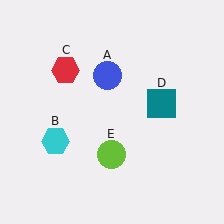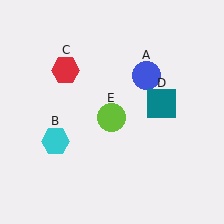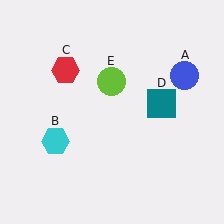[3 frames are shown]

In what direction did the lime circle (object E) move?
The lime circle (object E) moved up.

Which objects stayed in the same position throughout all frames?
Cyan hexagon (object B) and red hexagon (object C) and teal square (object D) remained stationary.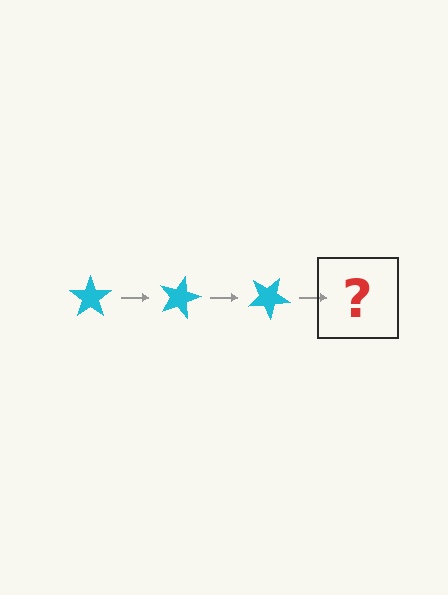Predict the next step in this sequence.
The next step is a cyan star rotated 45 degrees.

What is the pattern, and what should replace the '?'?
The pattern is that the star rotates 15 degrees each step. The '?' should be a cyan star rotated 45 degrees.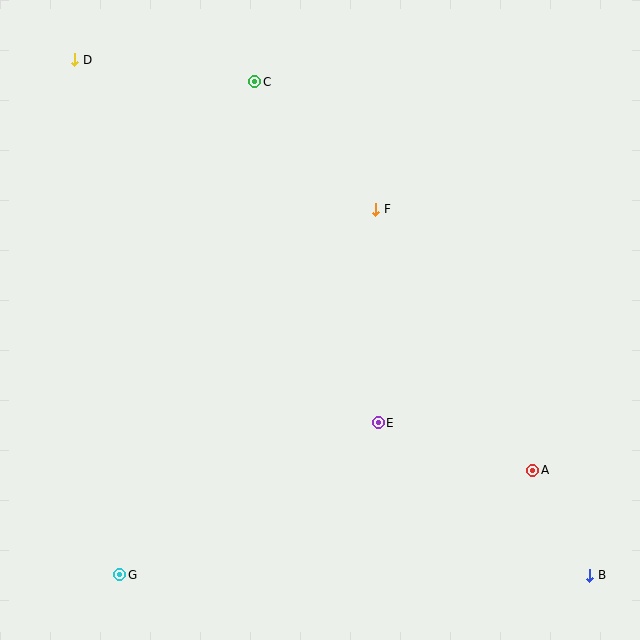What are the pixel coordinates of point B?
Point B is at (590, 575).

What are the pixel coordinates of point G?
Point G is at (120, 575).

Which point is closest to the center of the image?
Point E at (378, 423) is closest to the center.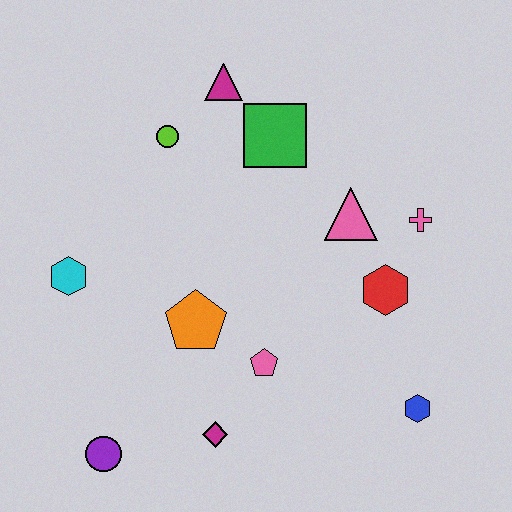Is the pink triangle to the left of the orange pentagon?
No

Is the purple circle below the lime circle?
Yes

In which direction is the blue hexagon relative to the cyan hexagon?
The blue hexagon is to the right of the cyan hexagon.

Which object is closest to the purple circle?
The magenta diamond is closest to the purple circle.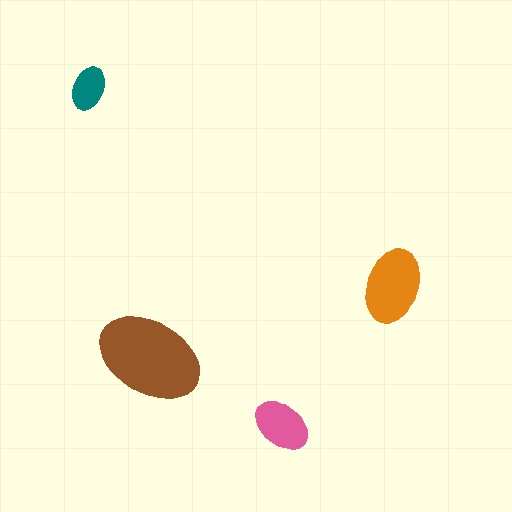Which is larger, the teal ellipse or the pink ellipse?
The pink one.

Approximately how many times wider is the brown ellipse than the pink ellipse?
About 2 times wider.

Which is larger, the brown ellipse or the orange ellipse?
The brown one.